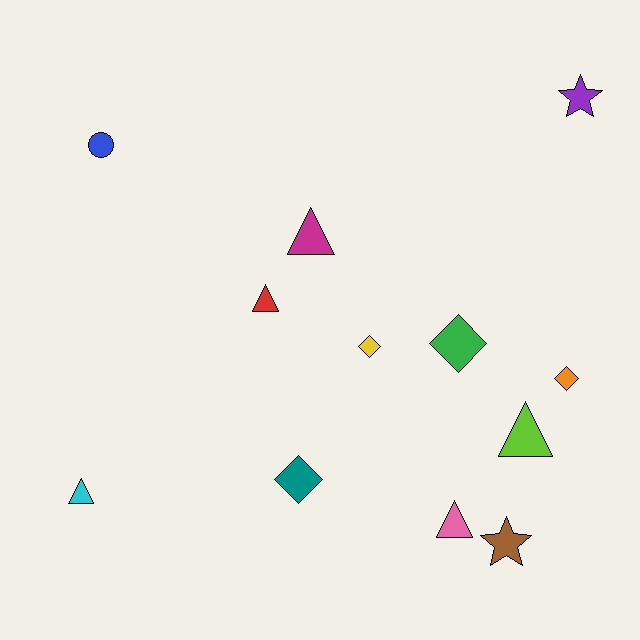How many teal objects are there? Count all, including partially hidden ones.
There is 1 teal object.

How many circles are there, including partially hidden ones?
There is 1 circle.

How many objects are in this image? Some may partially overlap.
There are 12 objects.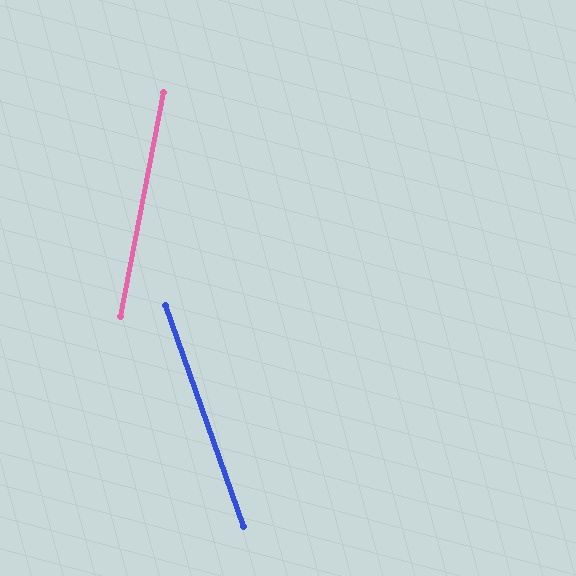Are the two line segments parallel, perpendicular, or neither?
Neither parallel nor perpendicular — they differ by about 30°.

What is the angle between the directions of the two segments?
Approximately 30 degrees.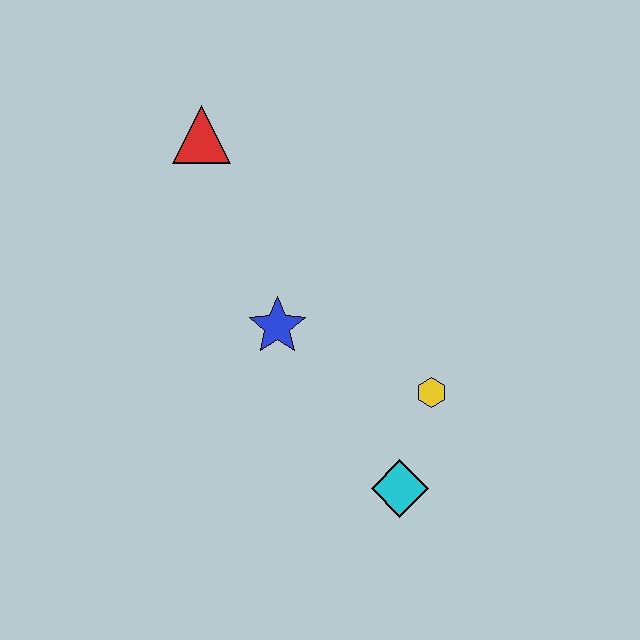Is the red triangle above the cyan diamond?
Yes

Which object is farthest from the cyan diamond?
The red triangle is farthest from the cyan diamond.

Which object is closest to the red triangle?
The blue star is closest to the red triangle.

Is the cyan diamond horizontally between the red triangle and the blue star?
No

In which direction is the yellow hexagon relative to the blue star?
The yellow hexagon is to the right of the blue star.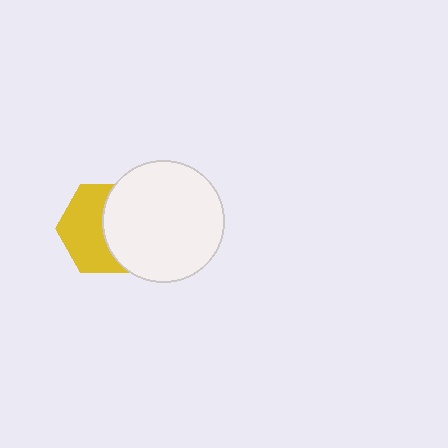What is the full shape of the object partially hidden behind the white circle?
The partially hidden object is a yellow hexagon.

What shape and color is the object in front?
The object in front is a white circle.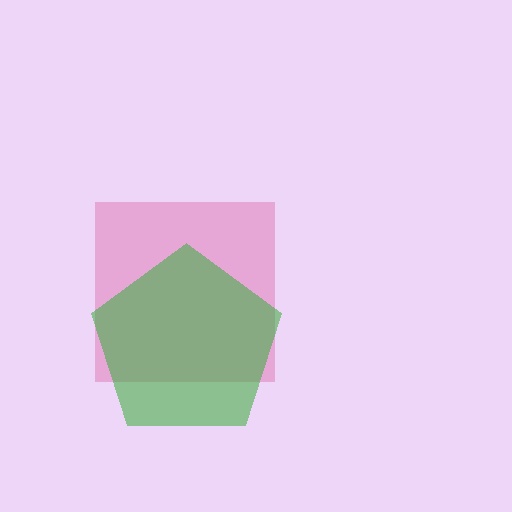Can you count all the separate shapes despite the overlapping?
Yes, there are 2 separate shapes.